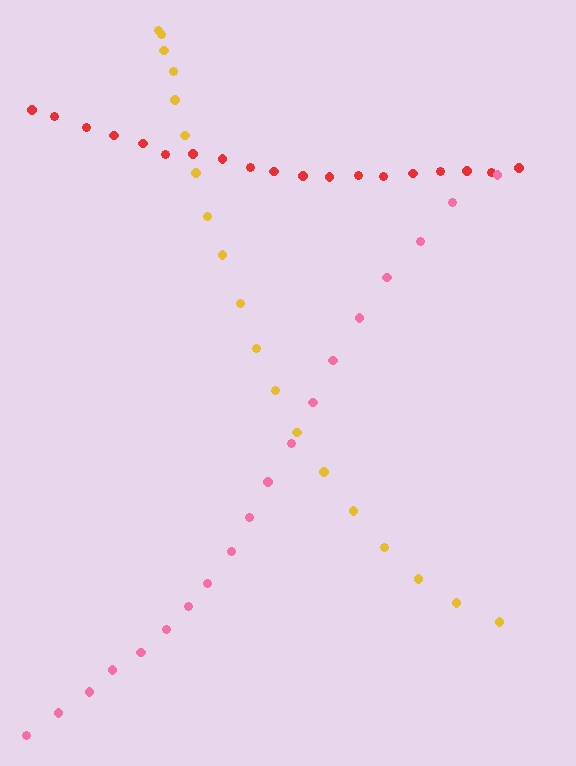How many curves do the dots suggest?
There are 3 distinct paths.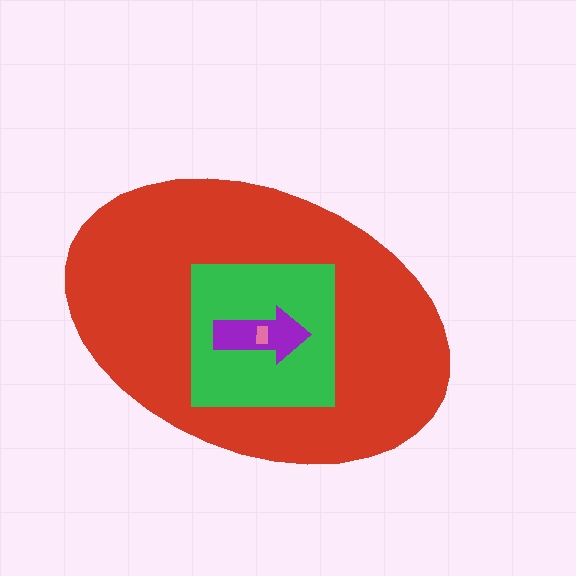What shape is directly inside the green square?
The purple arrow.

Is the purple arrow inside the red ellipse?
Yes.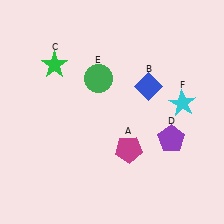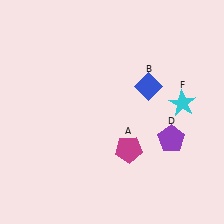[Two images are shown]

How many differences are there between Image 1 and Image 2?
There are 2 differences between the two images.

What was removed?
The green star (C), the green circle (E) were removed in Image 2.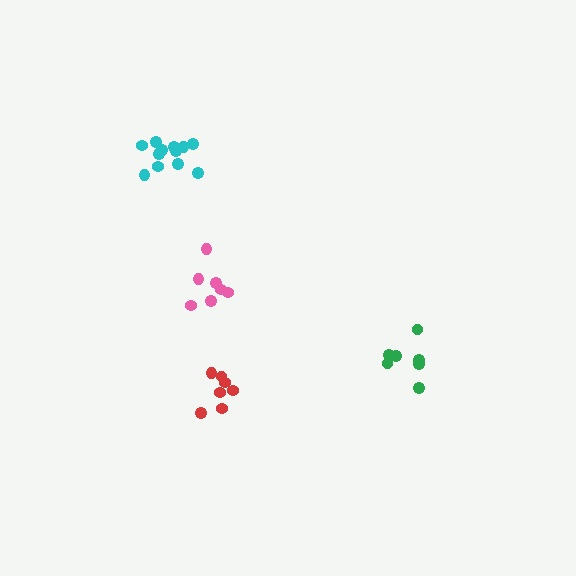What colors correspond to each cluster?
The clusters are colored: cyan, red, pink, green.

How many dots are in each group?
Group 1: 12 dots, Group 2: 7 dots, Group 3: 7 dots, Group 4: 7 dots (33 total).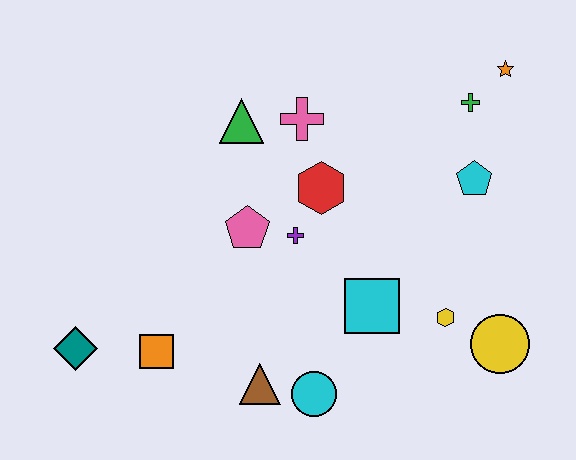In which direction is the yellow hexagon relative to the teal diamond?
The yellow hexagon is to the right of the teal diamond.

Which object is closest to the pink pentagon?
The purple cross is closest to the pink pentagon.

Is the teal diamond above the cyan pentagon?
No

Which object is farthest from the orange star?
The teal diamond is farthest from the orange star.